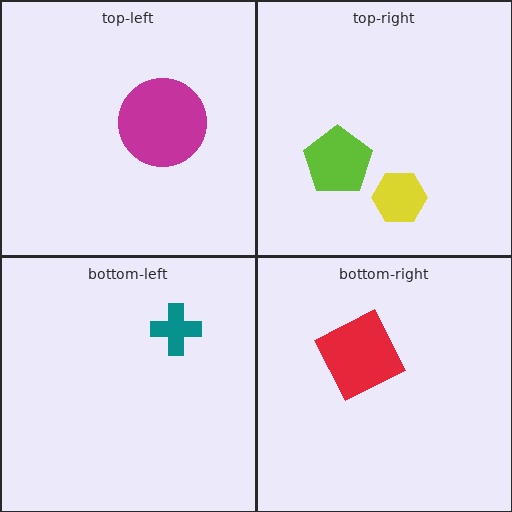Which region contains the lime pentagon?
The top-right region.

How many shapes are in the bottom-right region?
1.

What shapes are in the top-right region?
The yellow hexagon, the lime pentagon.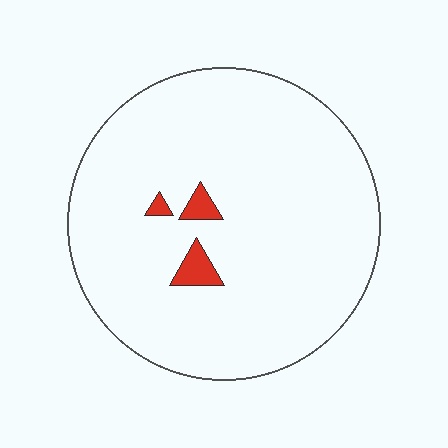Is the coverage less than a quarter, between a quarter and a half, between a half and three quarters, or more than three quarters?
Less than a quarter.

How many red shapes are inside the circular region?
3.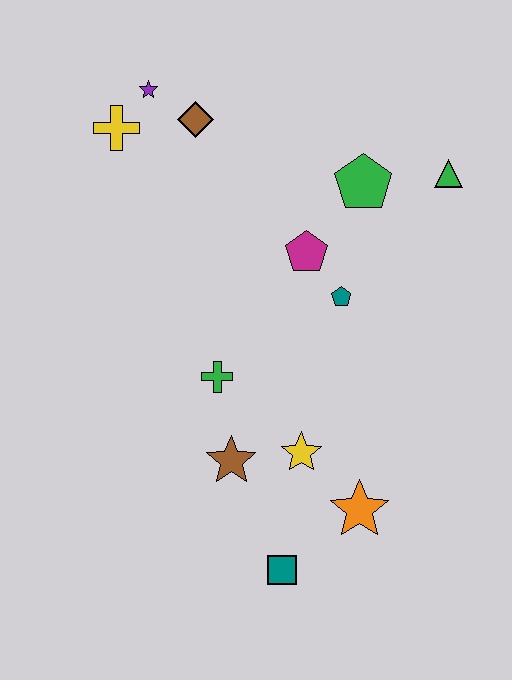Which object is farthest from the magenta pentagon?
The teal square is farthest from the magenta pentagon.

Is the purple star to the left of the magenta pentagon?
Yes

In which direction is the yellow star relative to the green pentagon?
The yellow star is below the green pentagon.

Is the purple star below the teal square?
No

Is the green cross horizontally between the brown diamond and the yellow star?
Yes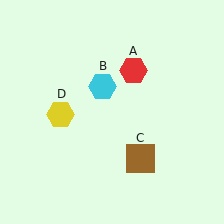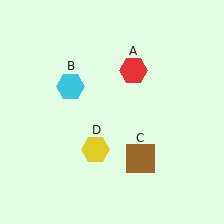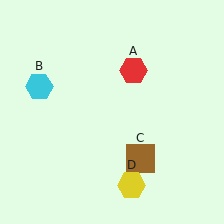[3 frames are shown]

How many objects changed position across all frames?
2 objects changed position: cyan hexagon (object B), yellow hexagon (object D).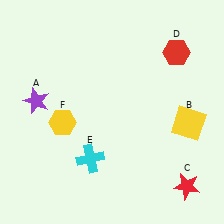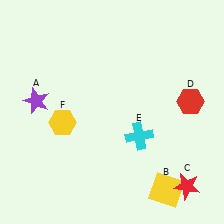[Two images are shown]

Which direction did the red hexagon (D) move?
The red hexagon (D) moved down.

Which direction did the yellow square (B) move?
The yellow square (B) moved down.